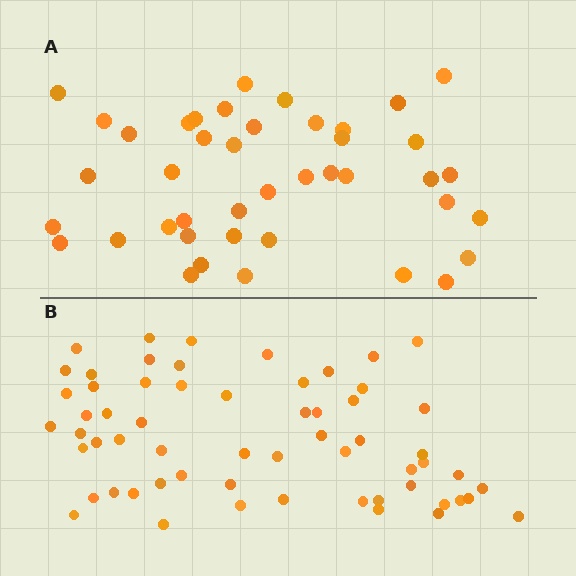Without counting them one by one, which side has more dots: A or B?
Region B (the bottom region) has more dots.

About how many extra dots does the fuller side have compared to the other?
Region B has approximately 20 more dots than region A.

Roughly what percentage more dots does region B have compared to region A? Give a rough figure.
About 45% more.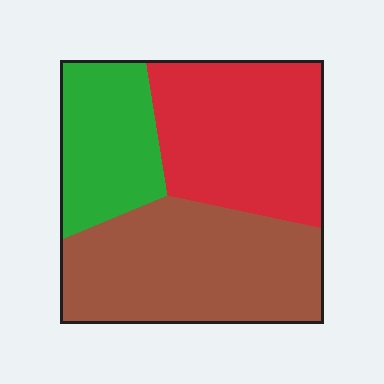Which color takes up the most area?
Brown, at roughly 40%.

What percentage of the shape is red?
Red covers roughly 35% of the shape.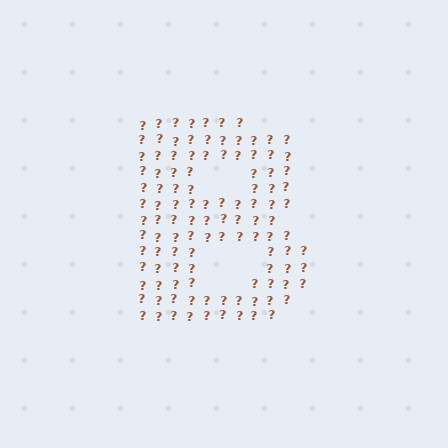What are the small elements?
The small elements are question marks.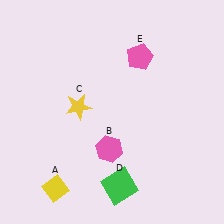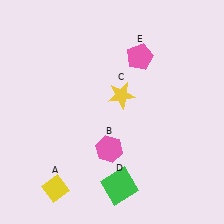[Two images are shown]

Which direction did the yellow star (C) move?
The yellow star (C) moved right.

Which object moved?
The yellow star (C) moved right.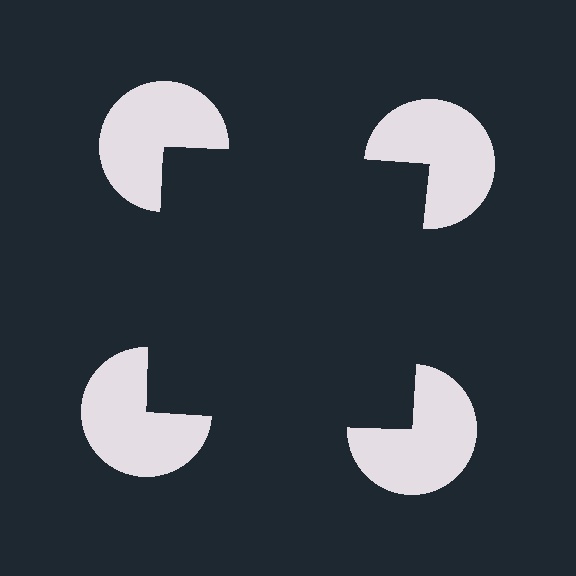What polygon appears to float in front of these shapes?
An illusory square — its edges are inferred from the aligned wedge cuts in the pac-man discs, not physically drawn.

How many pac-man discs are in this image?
There are 4 — one at each vertex of the illusory square.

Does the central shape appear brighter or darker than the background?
It typically appears slightly darker than the background, even though no actual brightness change is drawn.